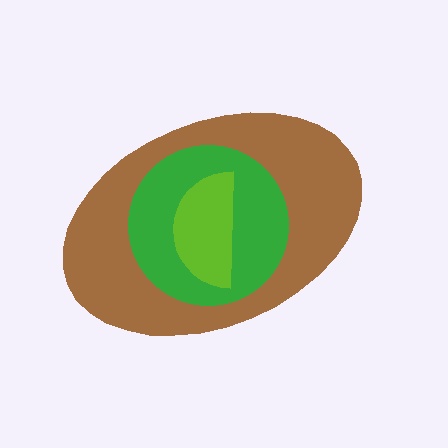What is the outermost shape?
The brown ellipse.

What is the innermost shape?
The lime semicircle.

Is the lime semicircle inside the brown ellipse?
Yes.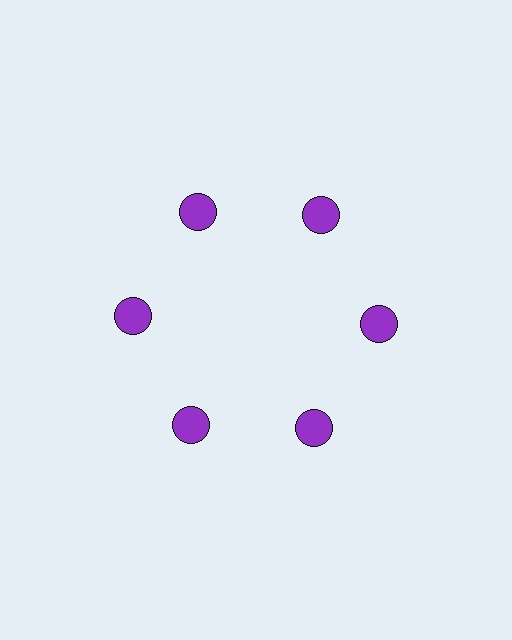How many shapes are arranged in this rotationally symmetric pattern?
There are 6 shapes, arranged in 6 groups of 1.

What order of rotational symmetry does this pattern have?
This pattern has 6-fold rotational symmetry.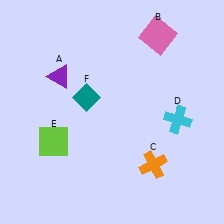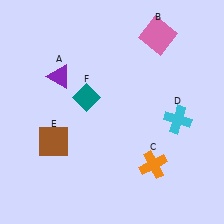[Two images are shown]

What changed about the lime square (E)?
In Image 1, E is lime. In Image 2, it changed to brown.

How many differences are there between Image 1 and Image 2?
There is 1 difference between the two images.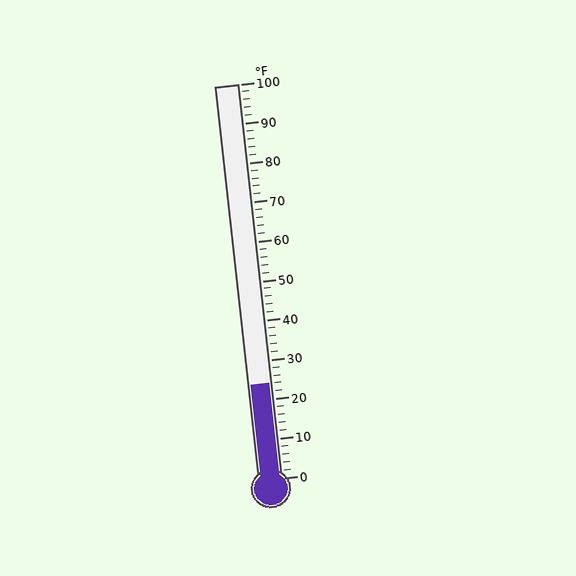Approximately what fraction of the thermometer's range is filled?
The thermometer is filled to approximately 25% of its range.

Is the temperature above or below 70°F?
The temperature is below 70°F.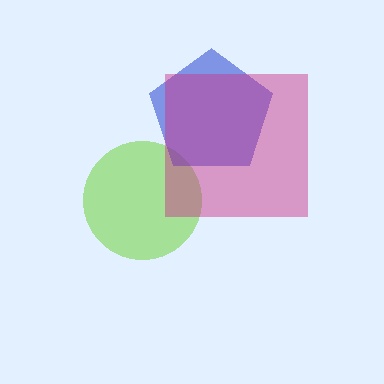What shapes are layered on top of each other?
The layered shapes are: a lime circle, a blue pentagon, a magenta square.